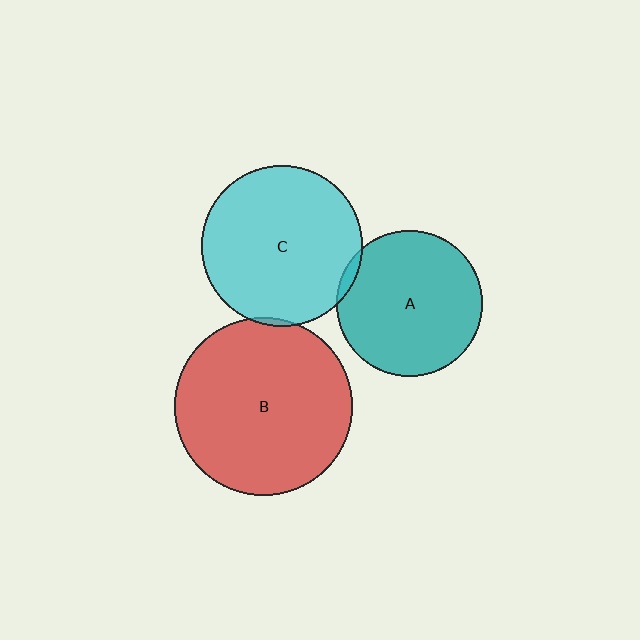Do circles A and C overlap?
Yes.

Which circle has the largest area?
Circle B (red).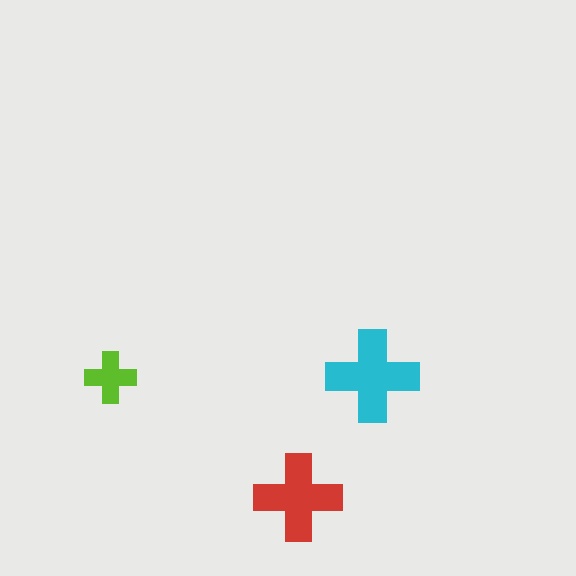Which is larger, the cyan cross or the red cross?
The cyan one.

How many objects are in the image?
There are 3 objects in the image.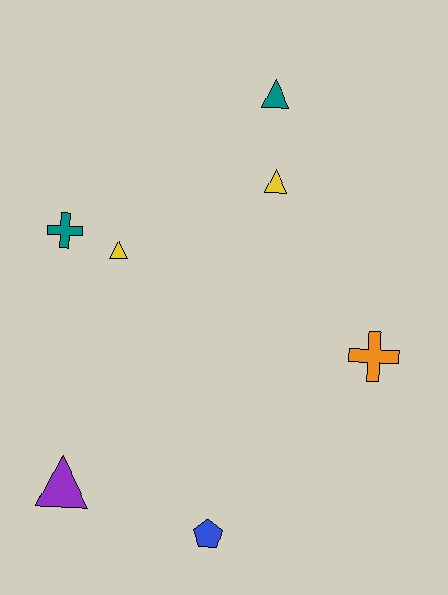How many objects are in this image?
There are 7 objects.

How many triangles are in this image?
There are 4 triangles.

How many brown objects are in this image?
There are no brown objects.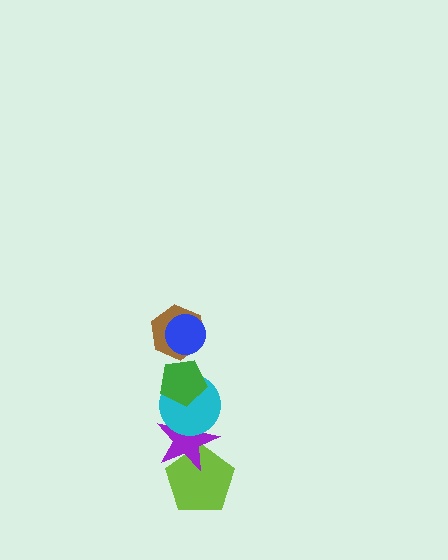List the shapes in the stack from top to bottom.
From top to bottom: the blue circle, the brown hexagon, the green pentagon, the cyan circle, the purple star, the lime pentagon.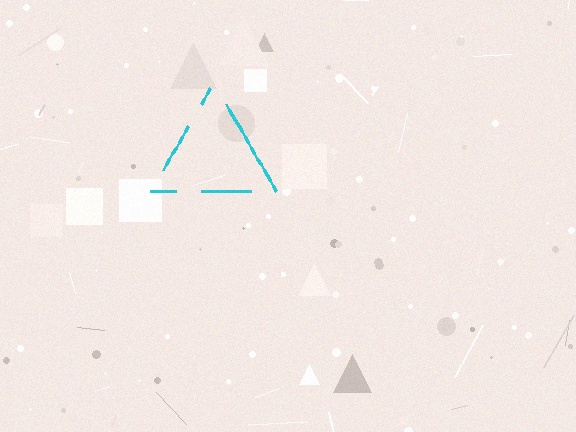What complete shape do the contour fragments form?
The contour fragments form a triangle.